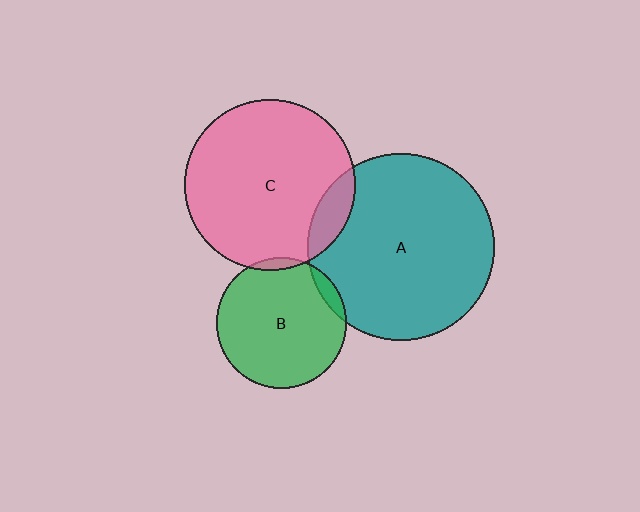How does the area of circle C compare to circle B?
Approximately 1.7 times.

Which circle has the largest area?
Circle A (teal).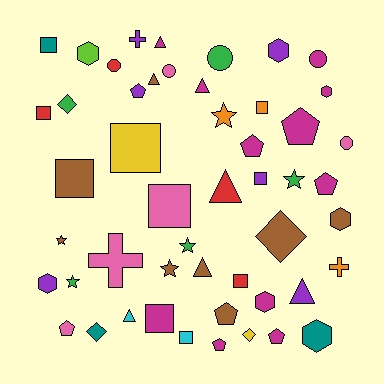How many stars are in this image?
There are 6 stars.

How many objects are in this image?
There are 50 objects.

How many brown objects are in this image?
There are 8 brown objects.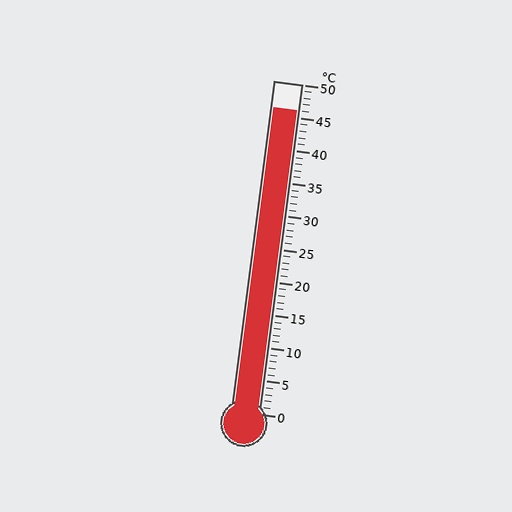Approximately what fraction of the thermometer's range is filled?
The thermometer is filled to approximately 90% of its range.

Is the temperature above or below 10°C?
The temperature is above 10°C.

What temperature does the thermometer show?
The thermometer shows approximately 46°C.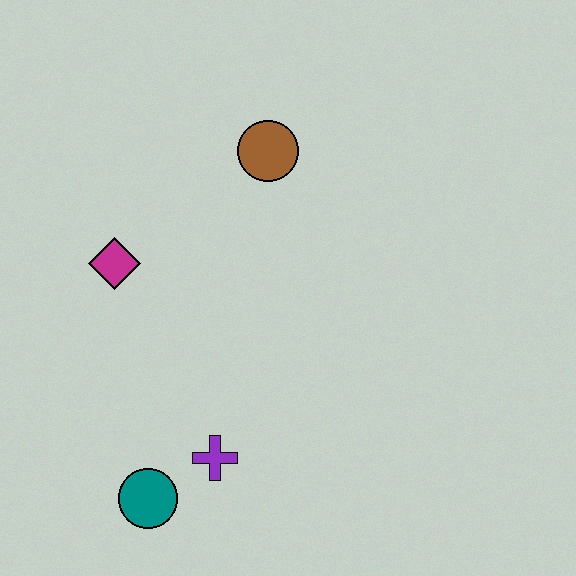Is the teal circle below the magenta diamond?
Yes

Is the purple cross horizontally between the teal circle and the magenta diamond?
No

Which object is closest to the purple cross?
The teal circle is closest to the purple cross.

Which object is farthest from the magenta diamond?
The teal circle is farthest from the magenta diamond.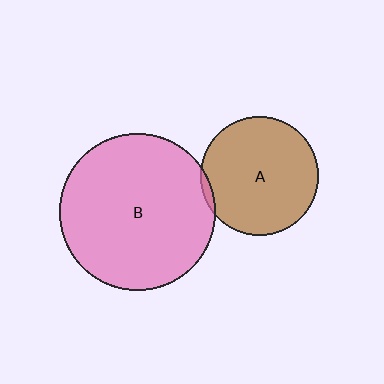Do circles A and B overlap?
Yes.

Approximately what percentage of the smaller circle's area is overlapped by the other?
Approximately 5%.